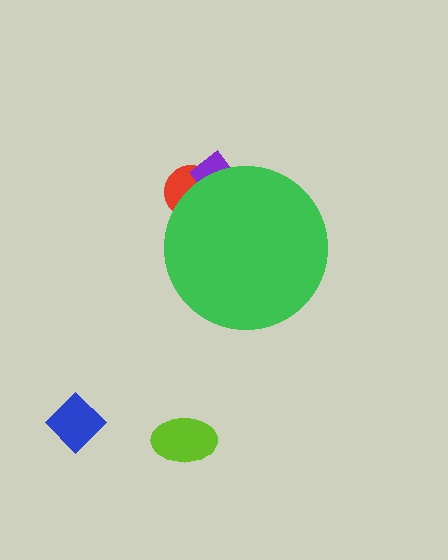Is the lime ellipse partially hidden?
No, the lime ellipse is fully visible.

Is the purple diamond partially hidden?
Yes, the purple diamond is partially hidden behind the green circle.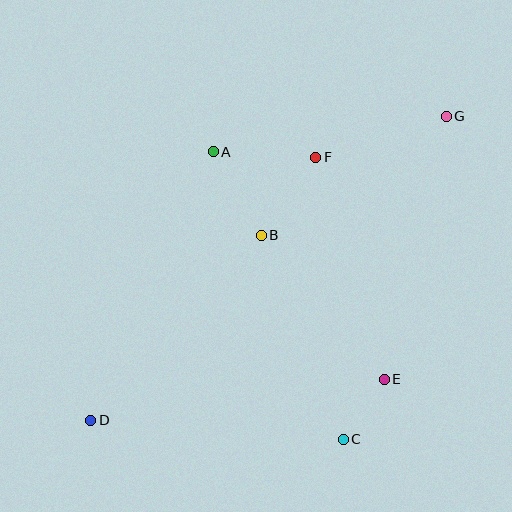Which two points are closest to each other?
Points C and E are closest to each other.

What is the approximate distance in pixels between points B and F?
The distance between B and F is approximately 96 pixels.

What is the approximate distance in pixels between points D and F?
The distance between D and F is approximately 346 pixels.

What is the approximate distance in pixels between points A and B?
The distance between A and B is approximately 97 pixels.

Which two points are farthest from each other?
Points D and G are farthest from each other.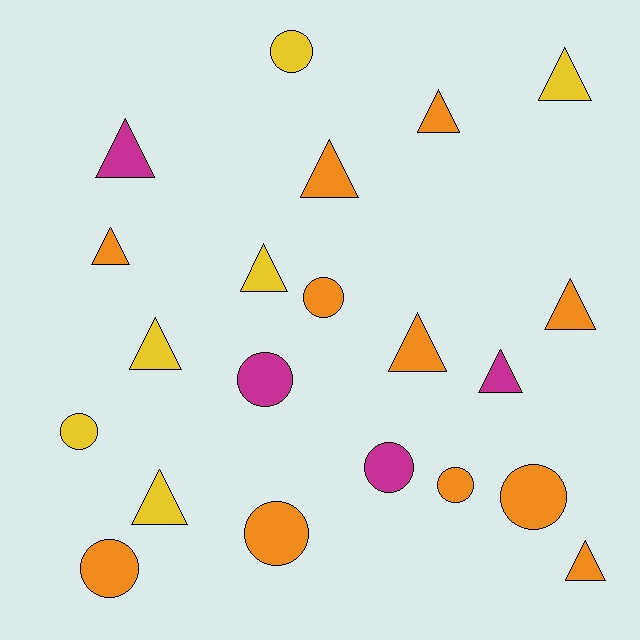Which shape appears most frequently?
Triangle, with 12 objects.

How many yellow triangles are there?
There are 4 yellow triangles.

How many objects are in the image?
There are 21 objects.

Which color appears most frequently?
Orange, with 11 objects.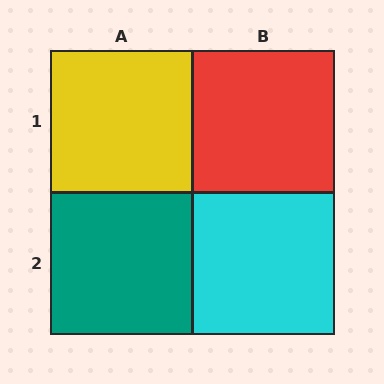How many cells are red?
1 cell is red.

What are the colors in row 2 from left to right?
Teal, cyan.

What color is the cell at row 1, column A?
Yellow.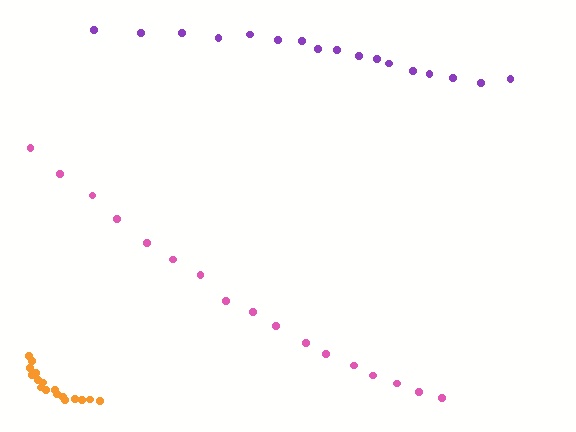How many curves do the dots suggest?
There are 3 distinct paths.